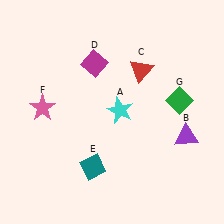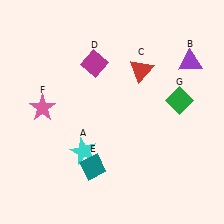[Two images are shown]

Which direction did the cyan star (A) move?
The cyan star (A) moved down.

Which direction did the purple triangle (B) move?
The purple triangle (B) moved up.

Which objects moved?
The objects that moved are: the cyan star (A), the purple triangle (B).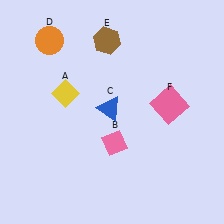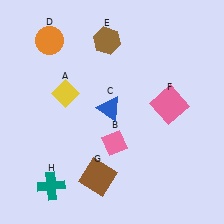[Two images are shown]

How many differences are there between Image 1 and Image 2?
There are 2 differences between the two images.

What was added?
A brown square (G), a teal cross (H) were added in Image 2.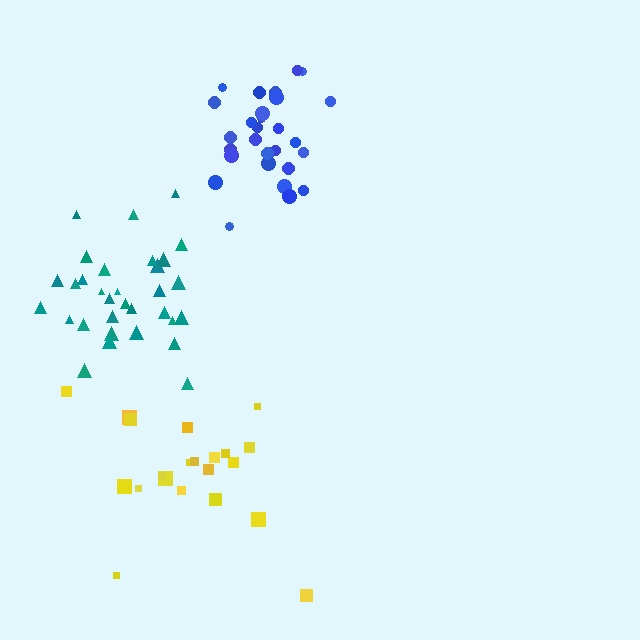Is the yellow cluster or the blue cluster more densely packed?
Blue.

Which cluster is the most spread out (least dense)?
Yellow.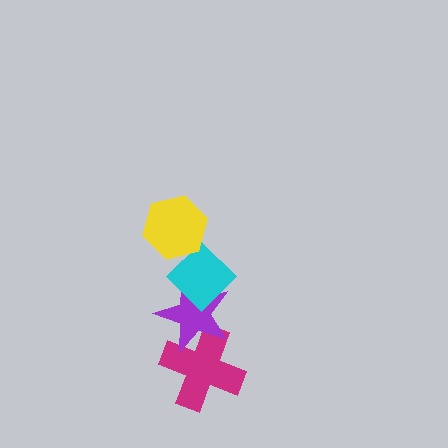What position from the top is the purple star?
The purple star is 3rd from the top.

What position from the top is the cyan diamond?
The cyan diamond is 2nd from the top.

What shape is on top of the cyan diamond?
The yellow hexagon is on top of the cyan diamond.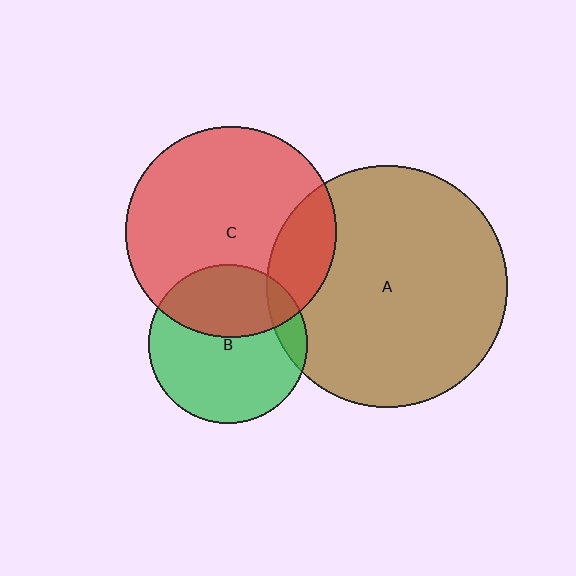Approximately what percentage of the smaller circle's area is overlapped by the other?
Approximately 35%.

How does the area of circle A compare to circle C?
Approximately 1.3 times.